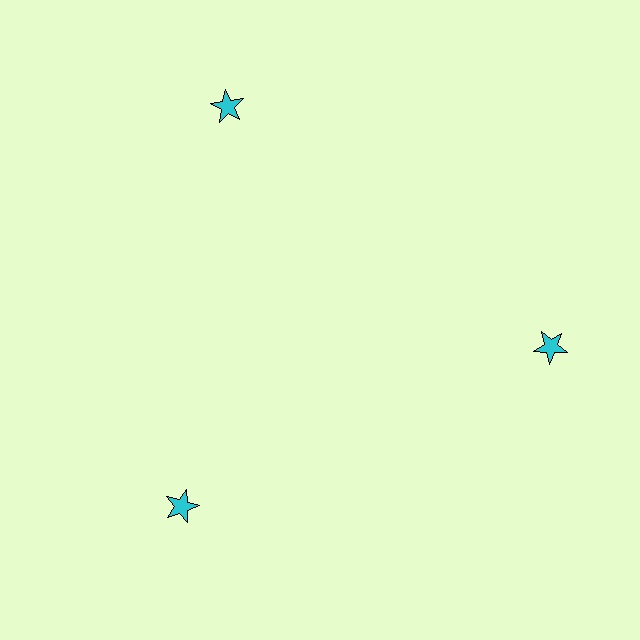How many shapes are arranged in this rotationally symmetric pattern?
There are 3 shapes, arranged in 3 groups of 1.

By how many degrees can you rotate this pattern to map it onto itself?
The pattern maps onto itself every 120 degrees of rotation.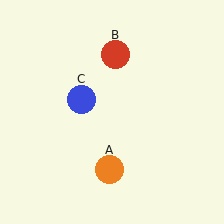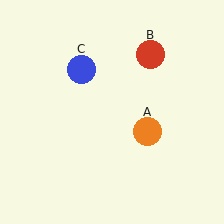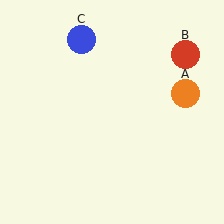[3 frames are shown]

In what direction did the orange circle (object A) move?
The orange circle (object A) moved up and to the right.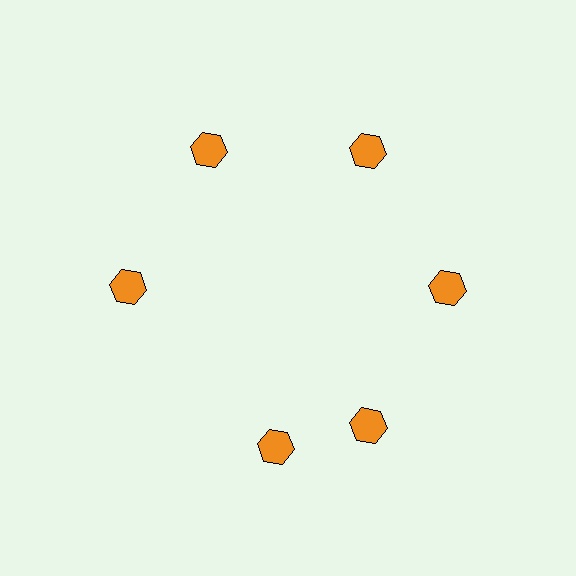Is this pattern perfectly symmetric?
No. The 6 orange hexagons are arranged in a ring, but one element near the 7 o'clock position is rotated out of alignment along the ring, breaking the 6-fold rotational symmetry.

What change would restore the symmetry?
The symmetry would be restored by rotating it back into even spacing with its neighbors so that all 6 hexagons sit at equal angles and equal distance from the center.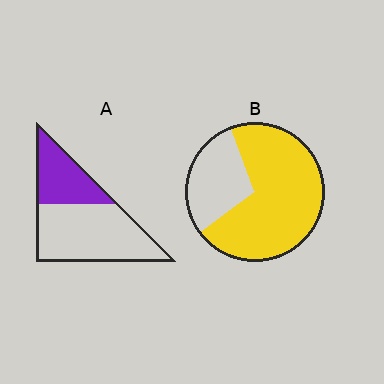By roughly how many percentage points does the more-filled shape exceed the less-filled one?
By roughly 35 percentage points (B over A).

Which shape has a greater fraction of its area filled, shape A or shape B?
Shape B.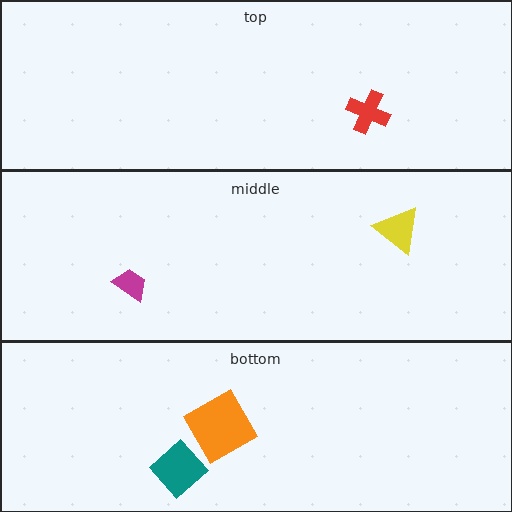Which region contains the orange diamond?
The bottom region.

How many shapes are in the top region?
1.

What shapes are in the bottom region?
The teal diamond, the orange diamond.